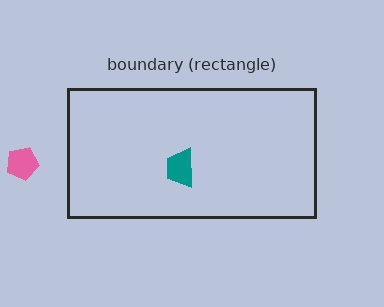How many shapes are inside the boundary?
1 inside, 1 outside.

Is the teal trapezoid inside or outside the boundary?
Inside.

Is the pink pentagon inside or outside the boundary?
Outside.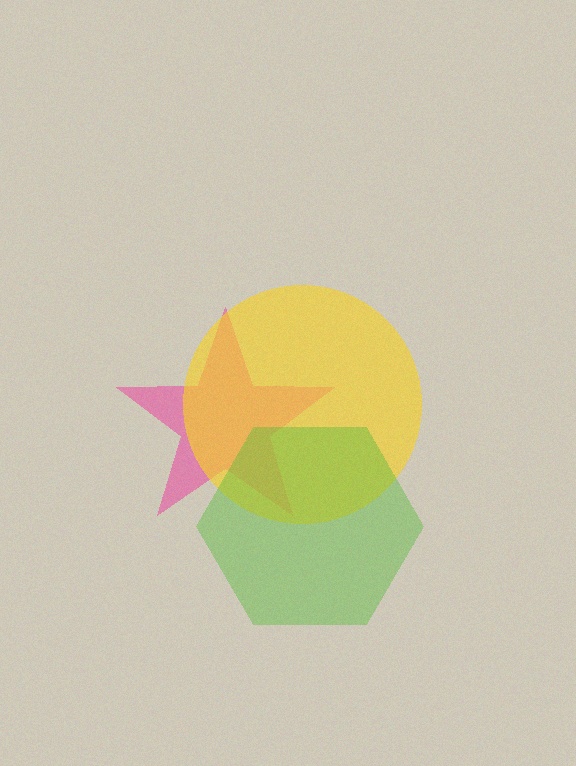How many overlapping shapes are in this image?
There are 3 overlapping shapes in the image.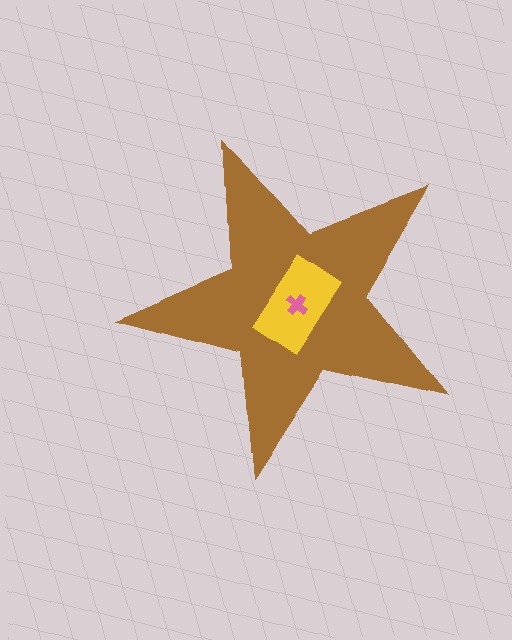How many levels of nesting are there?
3.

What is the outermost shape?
The brown star.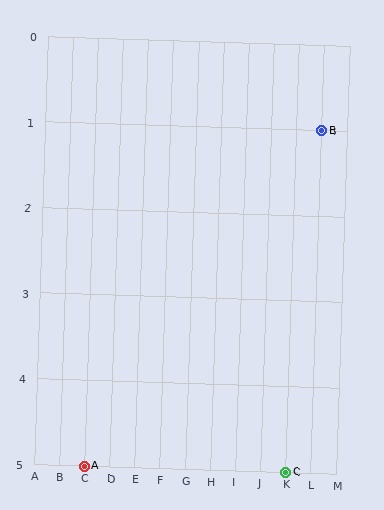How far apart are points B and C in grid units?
Points B and C are 1 column and 4 rows apart (about 4.1 grid units diagonally).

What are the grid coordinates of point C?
Point C is at grid coordinates (K, 5).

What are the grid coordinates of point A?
Point A is at grid coordinates (C, 5).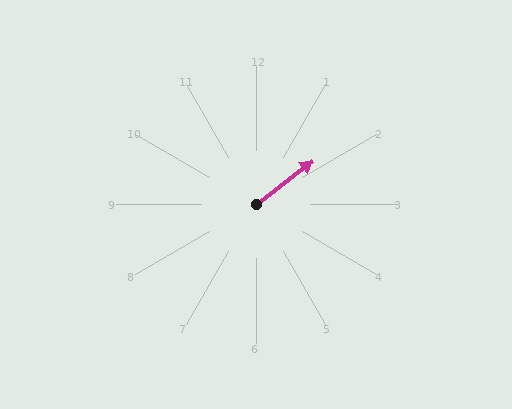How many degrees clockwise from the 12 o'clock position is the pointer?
Approximately 52 degrees.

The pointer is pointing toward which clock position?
Roughly 2 o'clock.